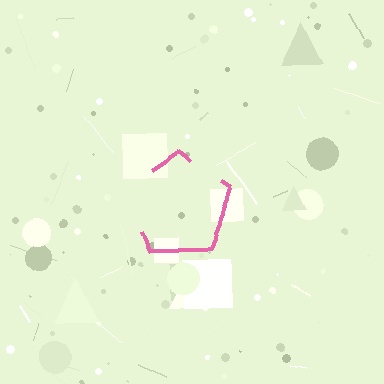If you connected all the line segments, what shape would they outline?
They would outline a pentagon.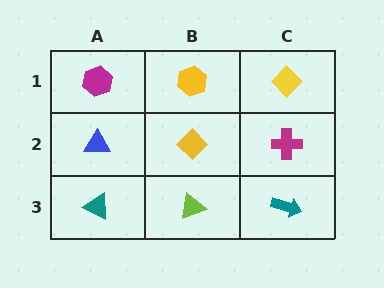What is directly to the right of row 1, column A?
A yellow hexagon.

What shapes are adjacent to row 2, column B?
A yellow hexagon (row 1, column B), a lime triangle (row 3, column B), a blue triangle (row 2, column A), a magenta cross (row 2, column C).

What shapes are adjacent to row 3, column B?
A yellow diamond (row 2, column B), a teal triangle (row 3, column A), a teal arrow (row 3, column C).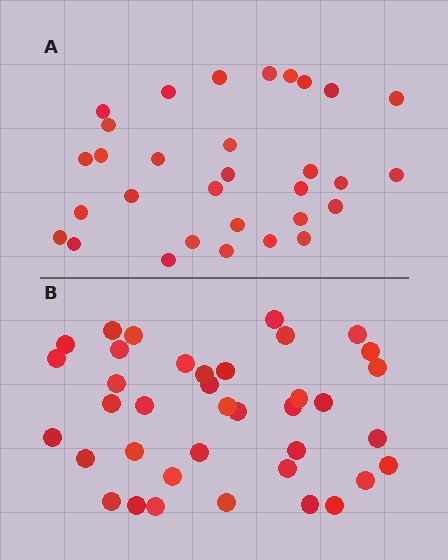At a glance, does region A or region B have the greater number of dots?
Region B (the bottom region) has more dots.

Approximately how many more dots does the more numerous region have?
Region B has roughly 8 or so more dots than region A.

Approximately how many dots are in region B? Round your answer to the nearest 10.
About 40 dots. (The exact count is 38, which rounds to 40.)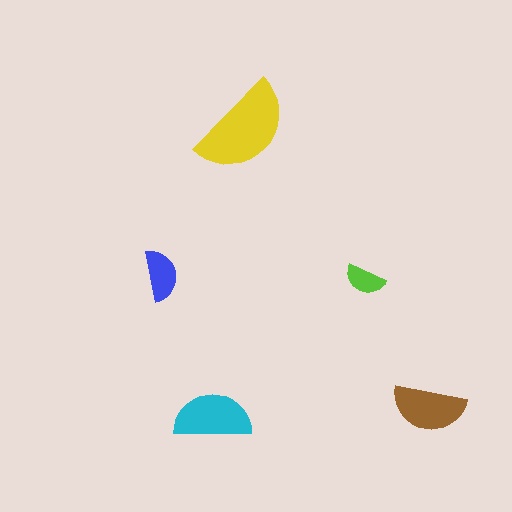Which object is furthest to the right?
The brown semicircle is rightmost.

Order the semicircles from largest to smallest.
the yellow one, the cyan one, the brown one, the blue one, the lime one.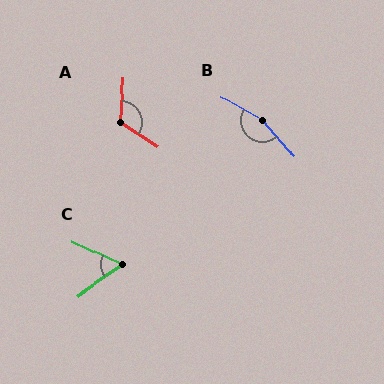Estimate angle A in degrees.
Approximately 118 degrees.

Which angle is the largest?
B, at approximately 160 degrees.